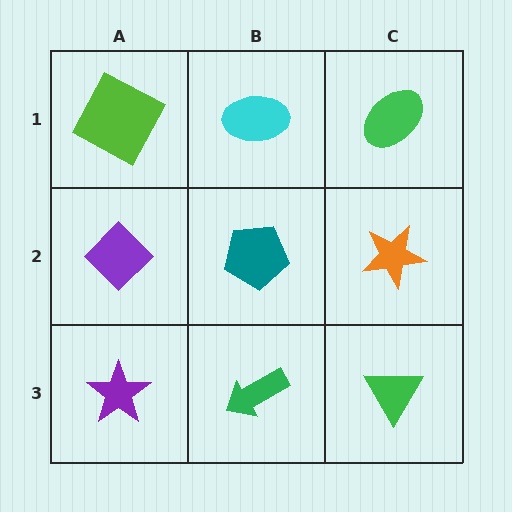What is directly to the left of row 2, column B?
A purple diamond.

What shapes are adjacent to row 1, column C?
An orange star (row 2, column C), a cyan ellipse (row 1, column B).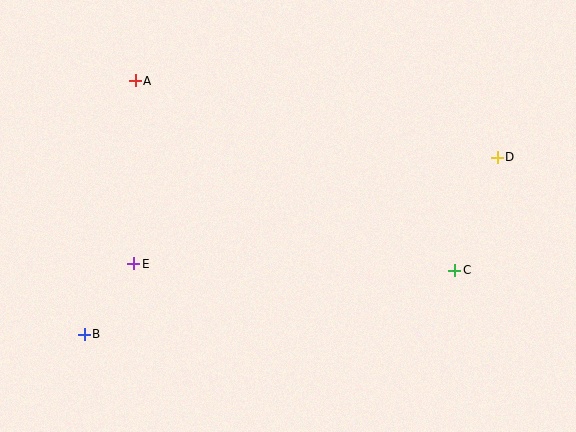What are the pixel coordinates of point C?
Point C is at (455, 270).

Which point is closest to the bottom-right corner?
Point C is closest to the bottom-right corner.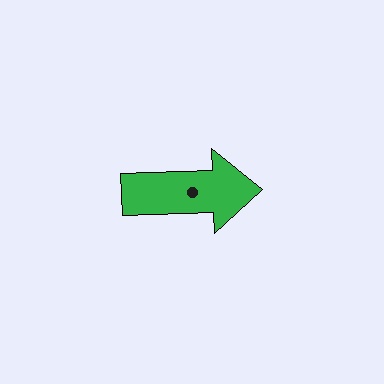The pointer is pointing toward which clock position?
Roughly 3 o'clock.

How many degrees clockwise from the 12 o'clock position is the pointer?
Approximately 88 degrees.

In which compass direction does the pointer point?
East.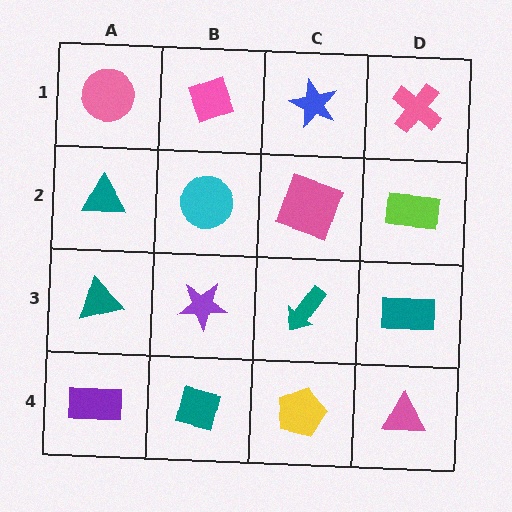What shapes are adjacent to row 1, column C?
A pink square (row 2, column C), a pink diamond (row 1, column B), a pink cross (row 1, column D).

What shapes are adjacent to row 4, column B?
A purple star (row 3, column B), a purple rectangle (row 4, column A), a yellow pentagon (row 4, column C).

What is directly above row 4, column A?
A teal triangle.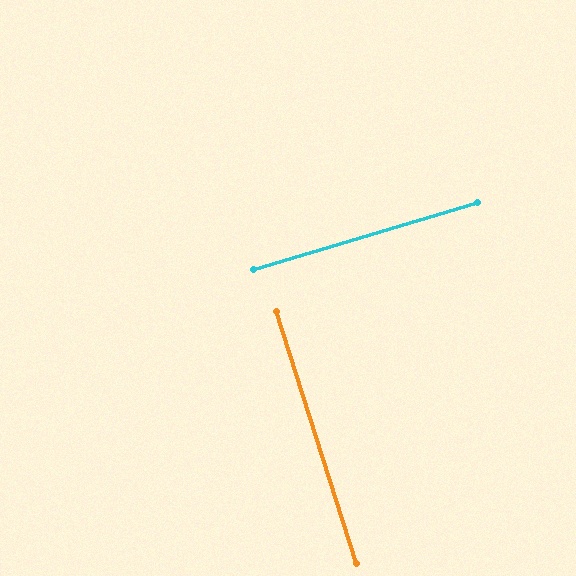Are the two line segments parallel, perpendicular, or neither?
Perpendicular — they meet at approximately 89°.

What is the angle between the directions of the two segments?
Approximately 89 degrees.